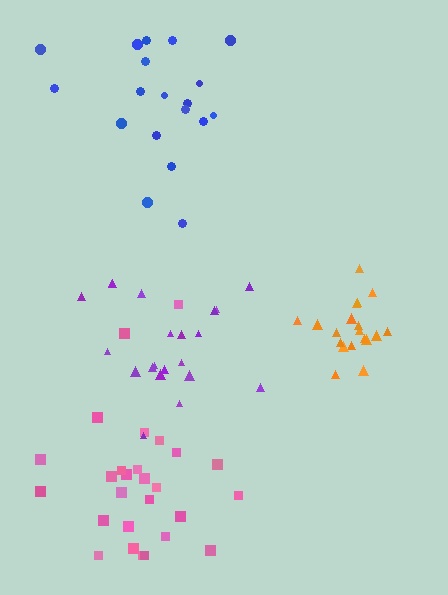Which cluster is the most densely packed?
Orange.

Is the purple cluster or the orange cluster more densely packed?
Orange.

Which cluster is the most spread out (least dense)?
Blue.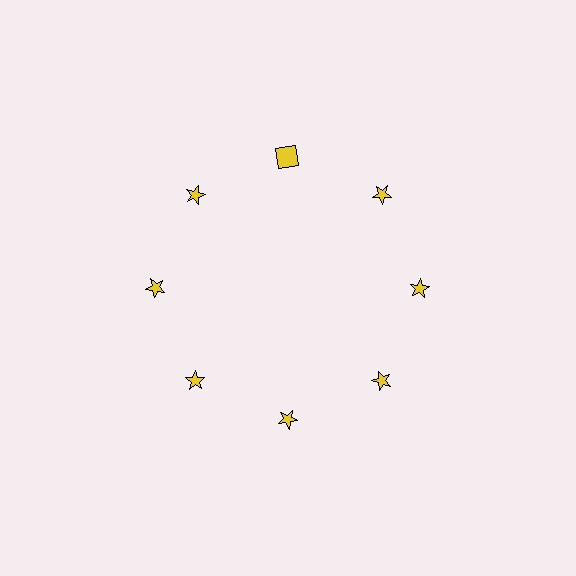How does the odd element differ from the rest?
It has a different shape: square instead of star.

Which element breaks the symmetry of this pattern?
The yellow square at roughly the 12 o'clock position breaks the symmetry. All other shapes are yellow stars.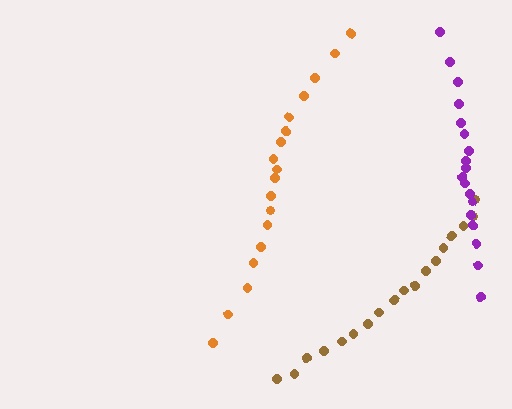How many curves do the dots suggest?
There are 3 distinct paths.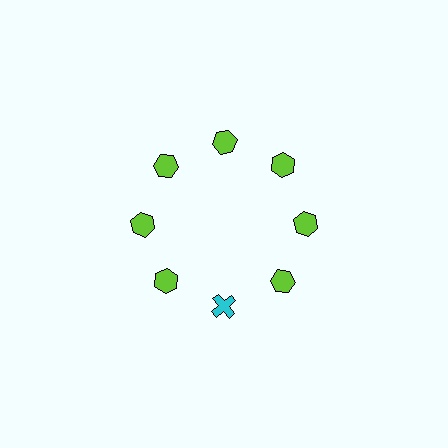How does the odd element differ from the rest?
It differs in both color (cyan instead of lime) and shape (cross instead of hexagon).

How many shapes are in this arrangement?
There are 8 shapes arranged in a ring pattern.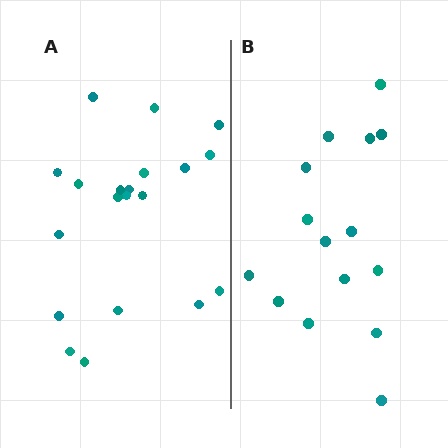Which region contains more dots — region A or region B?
Region A (the left region) has more dots.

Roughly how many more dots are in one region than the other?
Region A has about 5 more dots than region B.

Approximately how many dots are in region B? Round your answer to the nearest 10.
About 20 dots. (The exact count is 15, which rounds to 20.)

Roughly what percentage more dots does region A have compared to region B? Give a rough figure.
About 35% more.